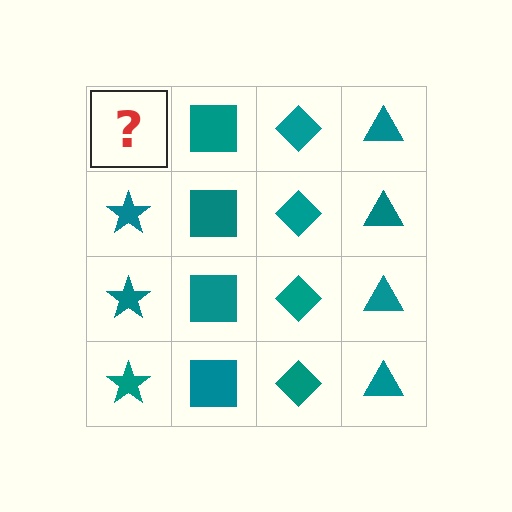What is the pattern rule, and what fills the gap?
The rule is that each column has a consistent shape. The gap should be filled with a teal star.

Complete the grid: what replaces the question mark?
The question mark should be replaced with a teal star.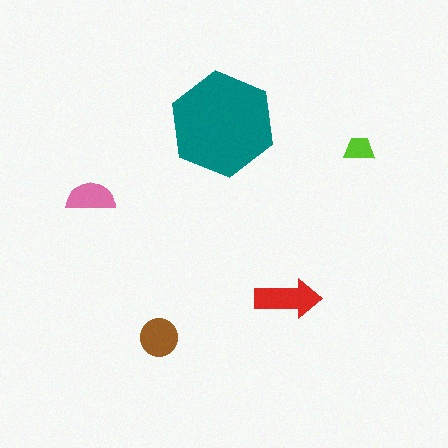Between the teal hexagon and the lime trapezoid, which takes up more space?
The teal hexagon.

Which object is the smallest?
The lime trapezoid.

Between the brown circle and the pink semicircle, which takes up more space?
The brown circle.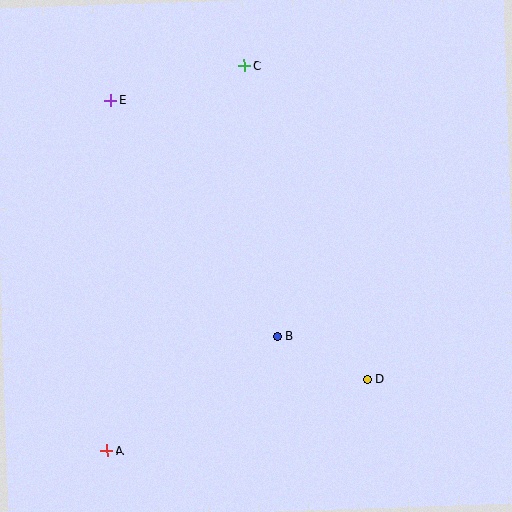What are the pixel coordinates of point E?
Point E is at (111, 101).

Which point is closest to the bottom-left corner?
Point A is closest to the bottom-left corner.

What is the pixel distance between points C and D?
The distance between C and D is 337 pixels.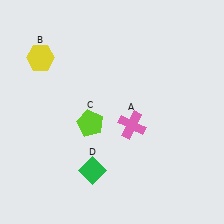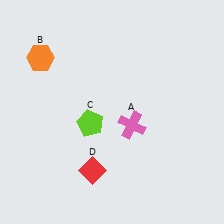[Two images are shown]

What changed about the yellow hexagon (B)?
In Image 1, B is yellow. In Image 2, it changed to orange.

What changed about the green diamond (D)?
In Image 1, D is green. In Image 2, it changed to red.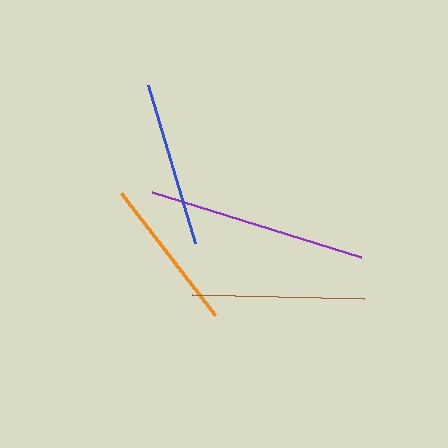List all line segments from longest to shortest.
From longest to shortest: purple, brown, blue, orange.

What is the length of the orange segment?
The orange segment is approximately 154 pixels long.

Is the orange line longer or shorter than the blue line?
The blue line is longer than the orange line.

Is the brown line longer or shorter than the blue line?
The brown line is longer than the blue line.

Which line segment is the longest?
The purple line is the longest at approximately 219 pixels.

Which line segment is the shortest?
The orange line is the shortest at approximately 154 pixels.